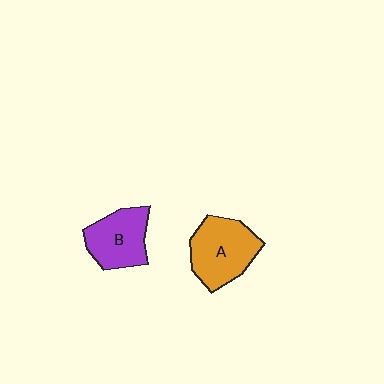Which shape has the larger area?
Shape A (orange).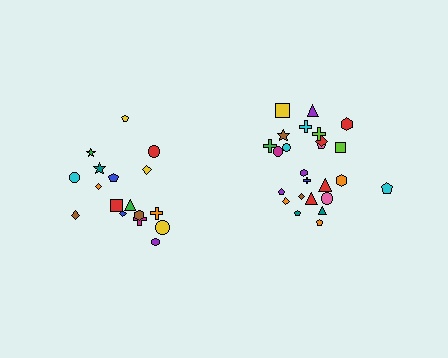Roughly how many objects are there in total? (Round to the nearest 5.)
Roughly 45 objects in total.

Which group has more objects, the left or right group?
The right group.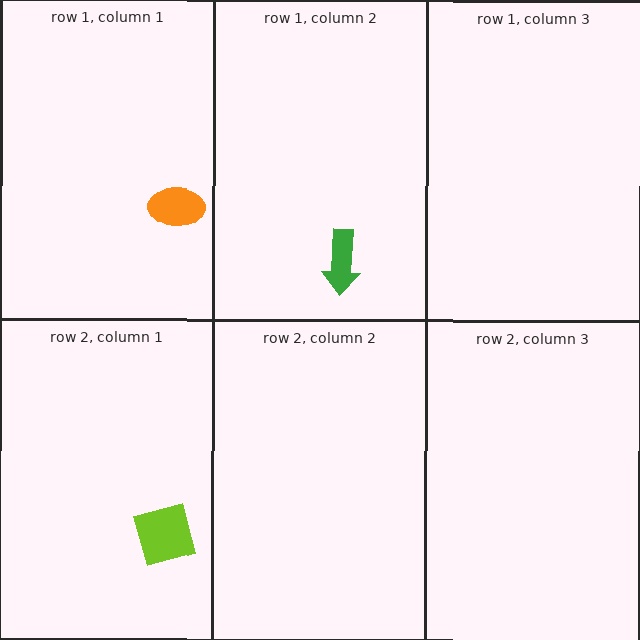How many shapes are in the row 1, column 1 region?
1.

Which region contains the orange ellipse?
The row 1, column 1 region.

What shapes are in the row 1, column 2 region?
The green arrow.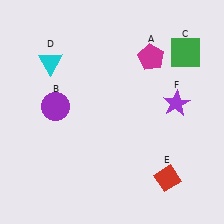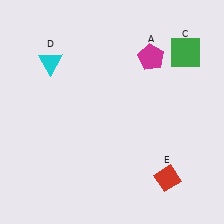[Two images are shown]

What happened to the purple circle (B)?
The purple circle (B) was removed in Image 2. It was in the top-left area of Image 1.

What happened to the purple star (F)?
The purple star (F) was removed in Image 2. It was in the top-right area of Image 1.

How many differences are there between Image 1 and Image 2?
There are 2 differences between the two images.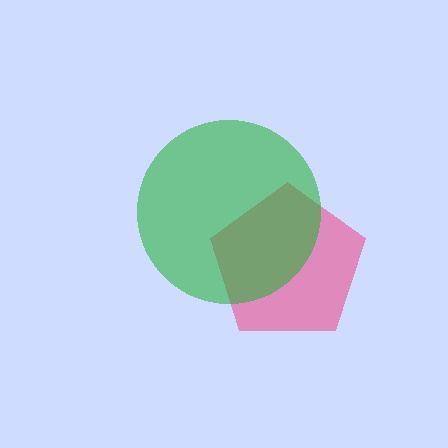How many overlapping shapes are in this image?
There are 2 overlapping shapes in the image.